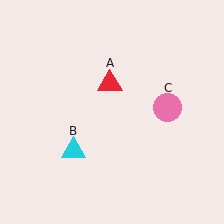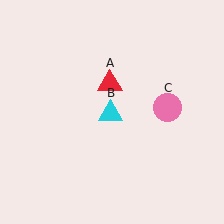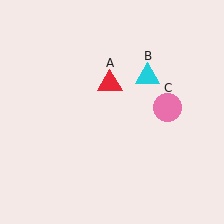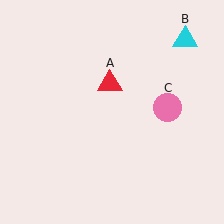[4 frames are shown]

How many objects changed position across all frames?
1 object changed position: cyan triangle (object B).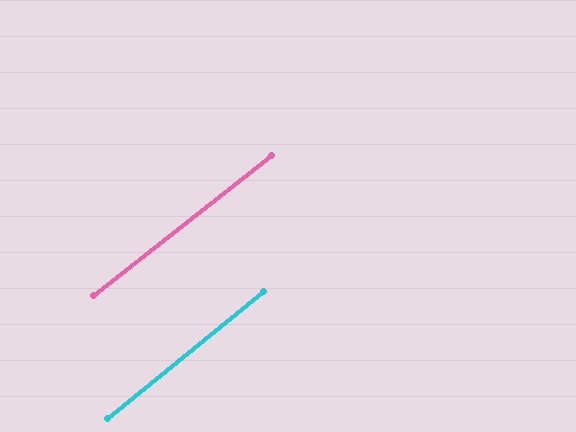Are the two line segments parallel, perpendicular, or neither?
Parallel — their directions differ by only 1.0°.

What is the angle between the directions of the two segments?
Approximately 1 degree.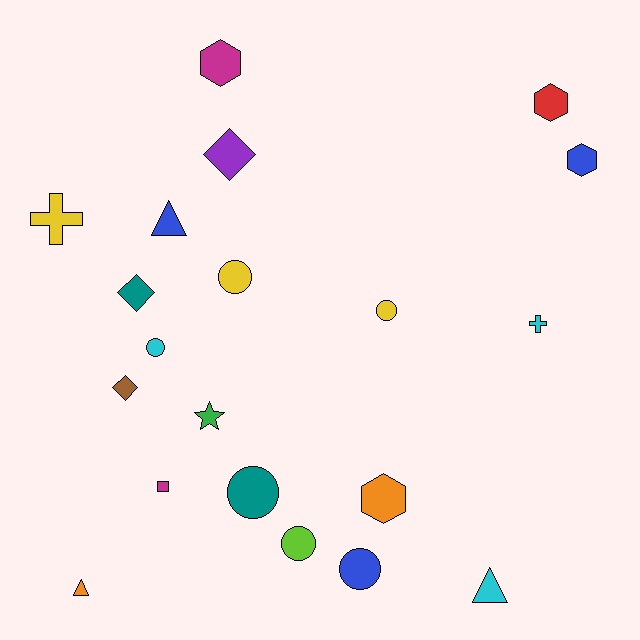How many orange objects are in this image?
There are 2 orange objects.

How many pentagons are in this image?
There are no pentagons.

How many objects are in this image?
There are 20 objects.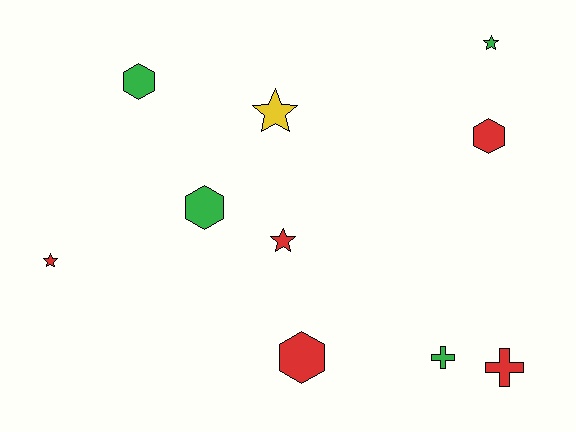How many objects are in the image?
There are 10 objects.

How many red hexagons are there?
There are 2 red hexagons.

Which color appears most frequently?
Red, with 5 objects.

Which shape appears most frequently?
Hexagon, with 4 objects.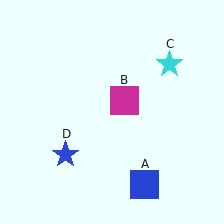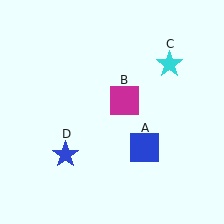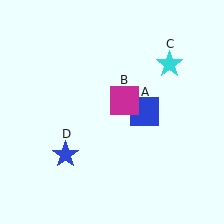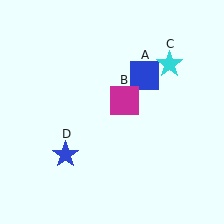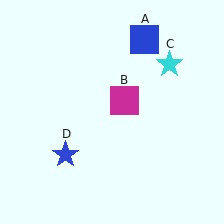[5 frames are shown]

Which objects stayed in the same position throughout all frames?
Magenta square (object B) and cyan star (object C) and blue star (object D) remained stationary.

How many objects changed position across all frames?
1 object changed position: blue square (object A).